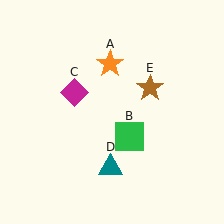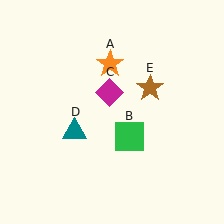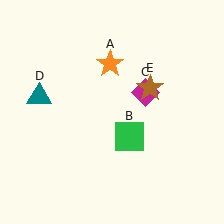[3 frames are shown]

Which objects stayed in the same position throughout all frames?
Orange star (object A) and green square (object B) and brown star (object E) remained stationary.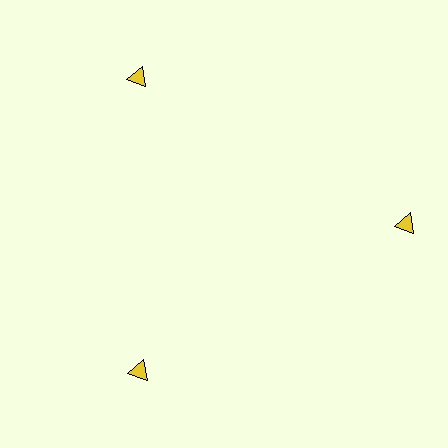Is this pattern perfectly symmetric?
No. The 3 yellow triangles are arranged in a ring, but one element near the 3 o'clock position is pushed outward from the center, breaking the 3-fold rotational symmetry.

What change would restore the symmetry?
The symmetry would be restored by moving it inward, back onto the ring so that all 3 triangles sit at equal angles and equal distance from the center.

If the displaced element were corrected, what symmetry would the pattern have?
It would have 3-fold rotational symmetry — the pattern would map onto itself every 120 degrees.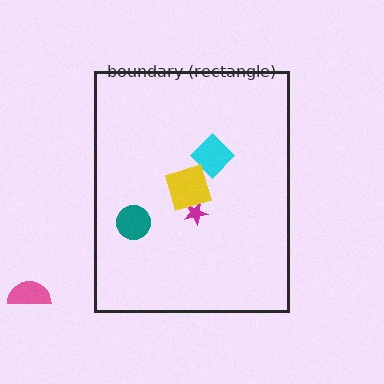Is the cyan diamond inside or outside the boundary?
Inside.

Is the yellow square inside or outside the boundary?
Inside.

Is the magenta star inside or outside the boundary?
Inside.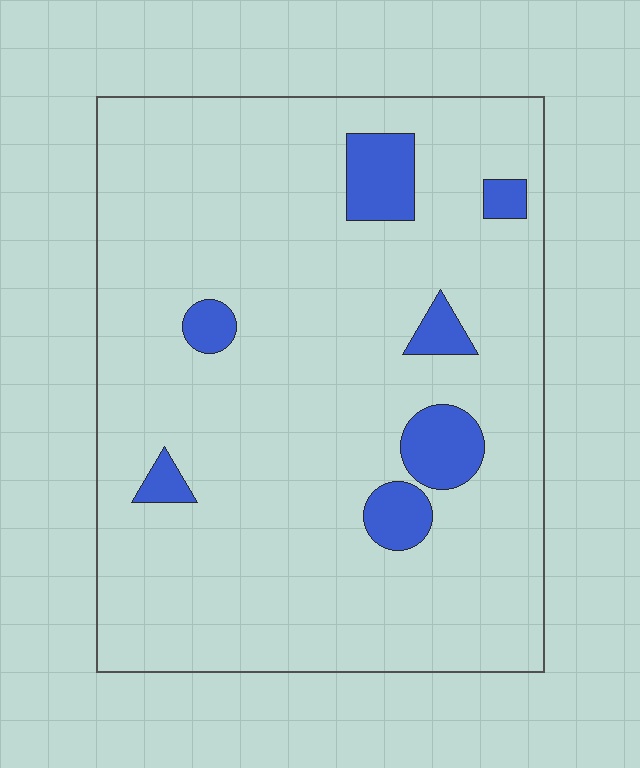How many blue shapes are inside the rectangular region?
7.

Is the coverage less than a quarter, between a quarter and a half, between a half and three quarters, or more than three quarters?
Less than a quarter.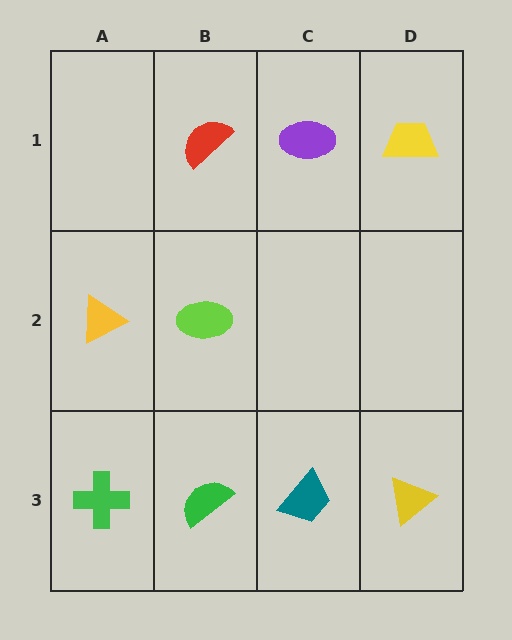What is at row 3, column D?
A yellow triangle.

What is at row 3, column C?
A teal trapezoid.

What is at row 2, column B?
A lime ellipse.